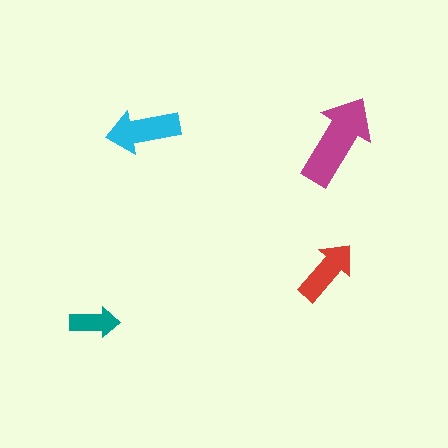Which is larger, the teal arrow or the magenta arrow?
The magenta one.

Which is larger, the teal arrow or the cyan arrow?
The cyan one.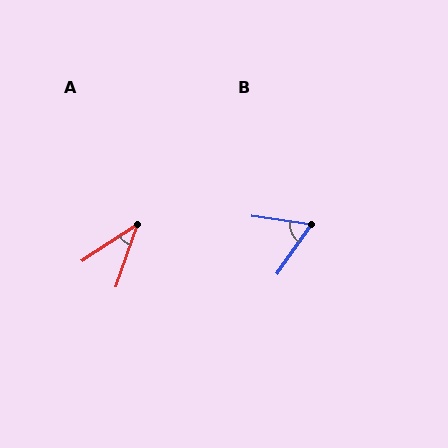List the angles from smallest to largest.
A (37°), B (64°).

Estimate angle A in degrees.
Approximately 37 degrees.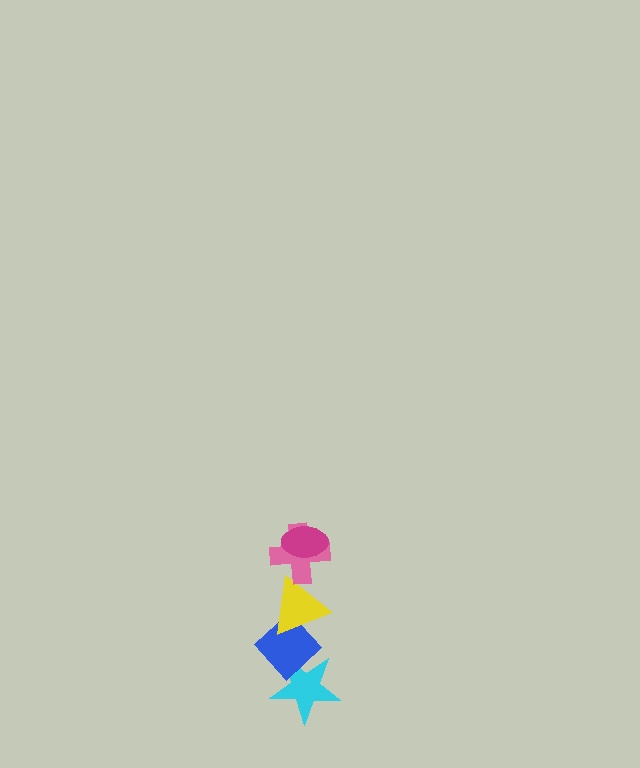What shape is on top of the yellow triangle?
The pink cross is on top of the yellow triangle.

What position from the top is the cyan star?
The cyan star is 5th from the top.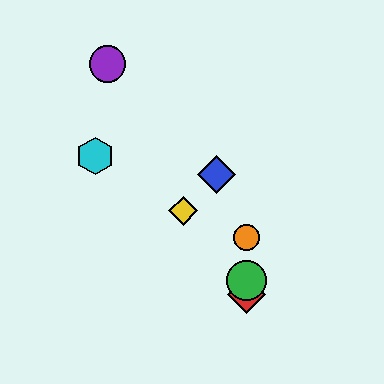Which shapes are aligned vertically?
The red diamond, the green circle, the orange circle are aligned vertically.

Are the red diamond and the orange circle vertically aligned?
Yes, both are at x≈246.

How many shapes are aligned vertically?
3 shapes (the red diamond, the green circle, the orange circle) are aligned vertically.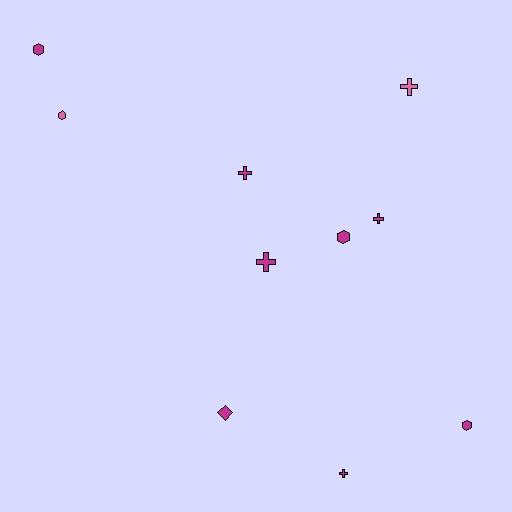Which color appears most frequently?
Magenta, with 8 objects.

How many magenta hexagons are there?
There are 3 magenta hexagons.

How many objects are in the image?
There are 10 objects.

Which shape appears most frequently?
Cross, with 5 objects.